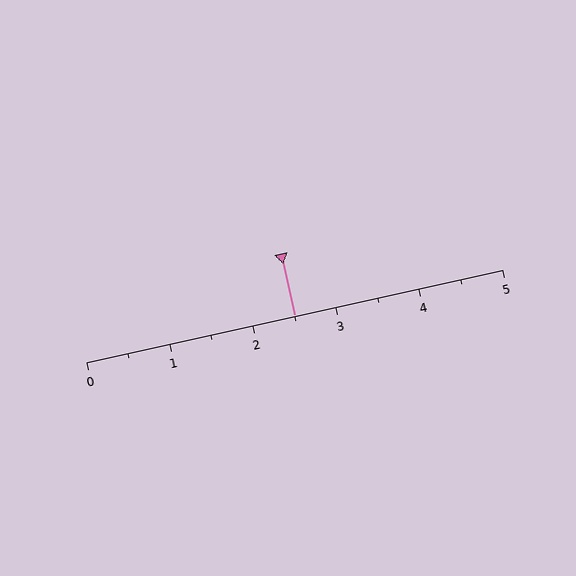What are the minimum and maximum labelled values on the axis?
The axis runs from 0 to 5.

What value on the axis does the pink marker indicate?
The marker indicates approximately 2.5.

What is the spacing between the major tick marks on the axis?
The major ticks are spaced 1 apart.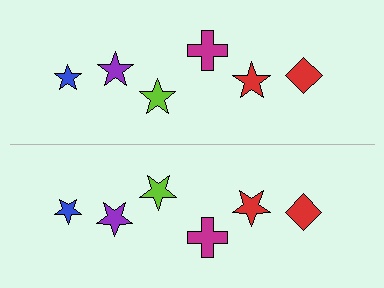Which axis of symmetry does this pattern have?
The pattern has a horizontal axis of symmetry running through the center of the image.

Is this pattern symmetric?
Yes, this pattern has bilateral (reflection) symmetry.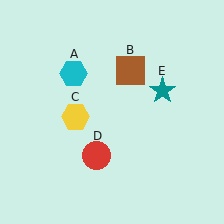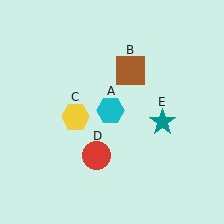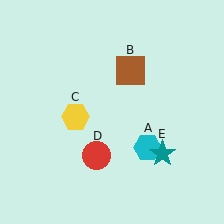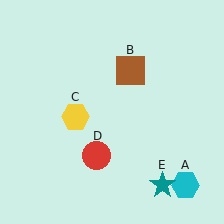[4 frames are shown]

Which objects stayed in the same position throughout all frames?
Brown square (object B) and yellow hexagon (object C) and red circle (object D) remained stationary.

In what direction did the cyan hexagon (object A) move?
The cyan hexagon (object A) moved down and to the right.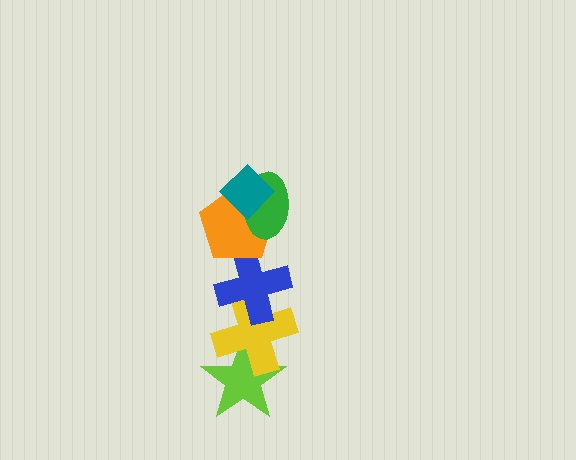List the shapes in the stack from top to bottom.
From top to bottom: the teal diamond, the green ellipse, the orange pentagon, the blue cross, the yellow cross, the lime star.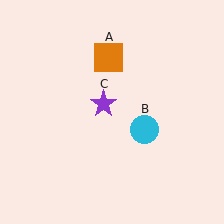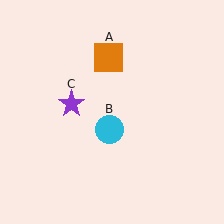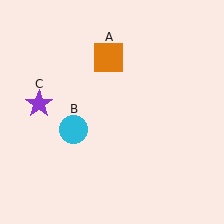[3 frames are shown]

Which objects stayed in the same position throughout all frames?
Orange square (object A) remained stationary.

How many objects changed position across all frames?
2 objects changed position: cyan circle (object B), purple star (object C).